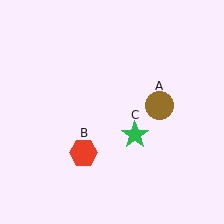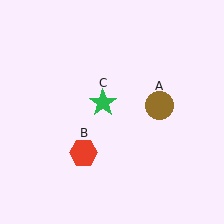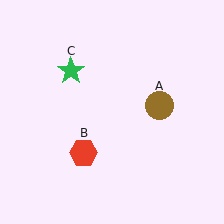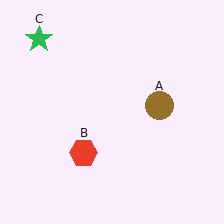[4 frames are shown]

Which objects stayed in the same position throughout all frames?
Brown circle (object A) and red hexagon (object B) remained stationary.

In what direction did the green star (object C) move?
The green star (object C) moved up and to the left.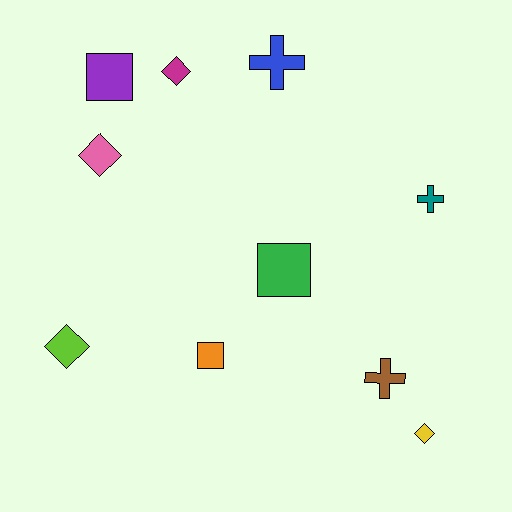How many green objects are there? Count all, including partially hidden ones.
There is 1 green object.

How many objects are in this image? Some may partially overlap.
There are 10 objects.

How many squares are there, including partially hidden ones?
There are 3 squares.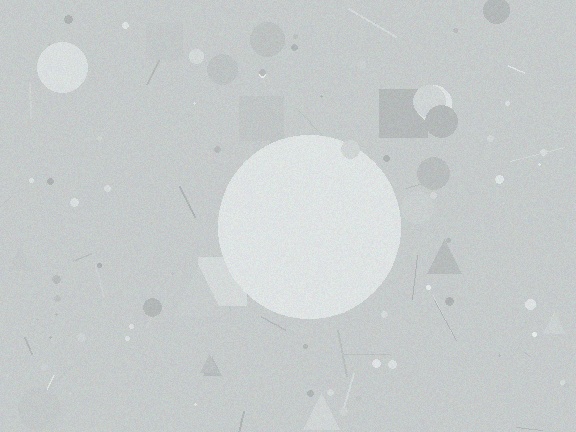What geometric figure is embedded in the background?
A circle is embedded in the background.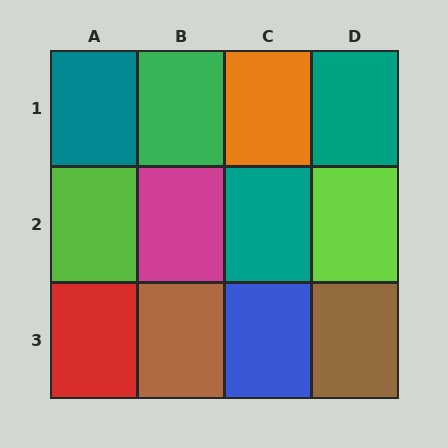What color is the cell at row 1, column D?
Teal.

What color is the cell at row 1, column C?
Orange.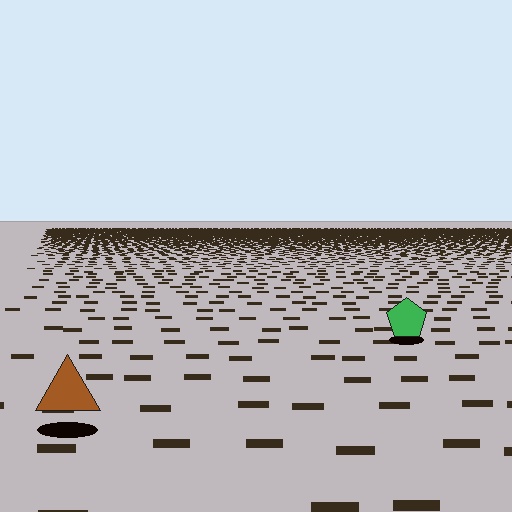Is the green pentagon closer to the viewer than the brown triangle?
No. The brown triangle is closer — you can tell from the texture gradient: the ground texture is coarser near it.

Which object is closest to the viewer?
The brown triangle is closest. The texture marks near it are larger and more spread out.